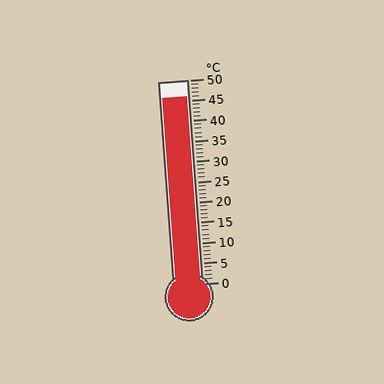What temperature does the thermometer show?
The thermometer shows approximately 46°C.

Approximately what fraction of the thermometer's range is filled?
The thermometer is filled to approximately 90% of its range.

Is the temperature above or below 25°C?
The temperature is above 25°C.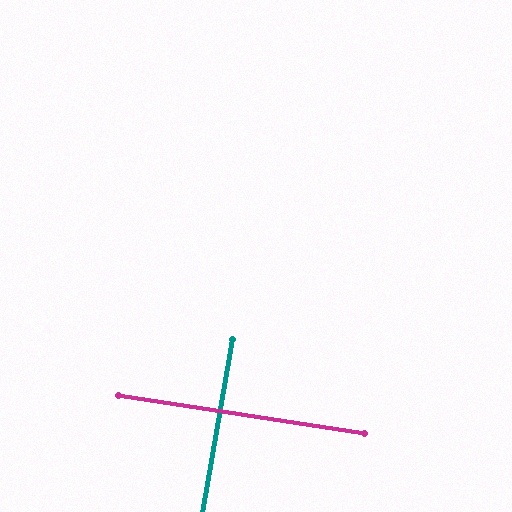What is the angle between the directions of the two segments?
Approximately 89 degrees.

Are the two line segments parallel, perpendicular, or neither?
Perpendicular — they meet at approximately 89°.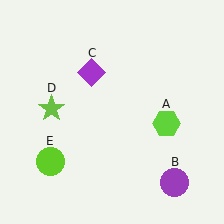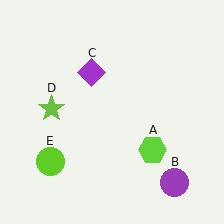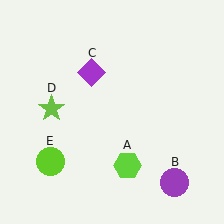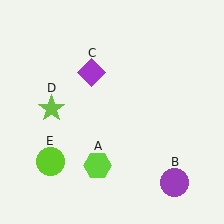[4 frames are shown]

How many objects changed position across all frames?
1 object changed position: lime hexagon (object A).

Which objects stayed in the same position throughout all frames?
Purple circle (object B) and purple diamond (object C) and lime star (object D) and lime circle (object E) remained stationary.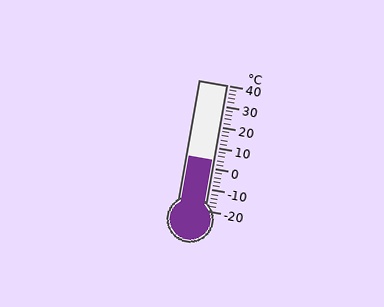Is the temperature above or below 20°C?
The temperature is below 20°C.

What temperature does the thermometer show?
The thermometer shows approximately 4°C.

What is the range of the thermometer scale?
The thermometer scale ranges from -20°C to 40°C.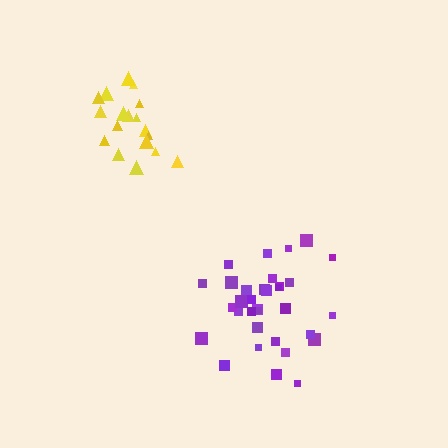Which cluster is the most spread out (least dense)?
Purple.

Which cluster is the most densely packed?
Yellow.